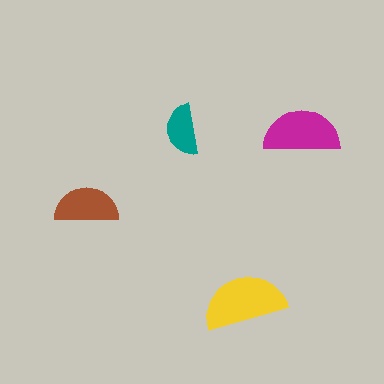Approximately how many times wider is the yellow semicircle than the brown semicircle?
About 1.5 times wider.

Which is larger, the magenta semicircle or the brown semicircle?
The magenta one.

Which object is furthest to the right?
The magenta semicircle is rightmost.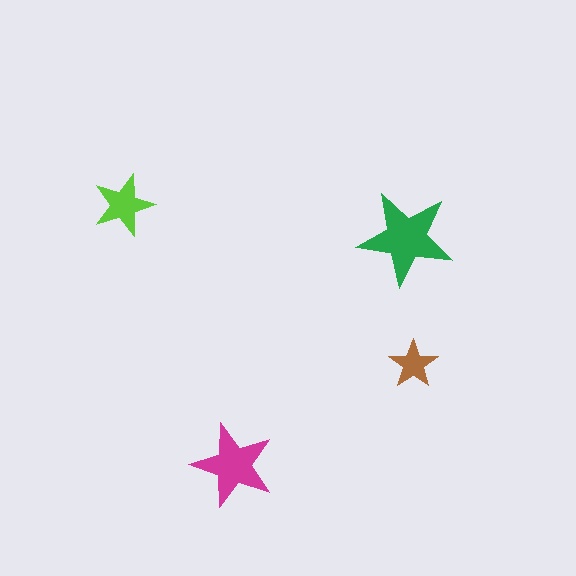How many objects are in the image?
There are 4 objects in the image.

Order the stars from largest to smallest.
the green one, the magenta one, the lime one, the brown one.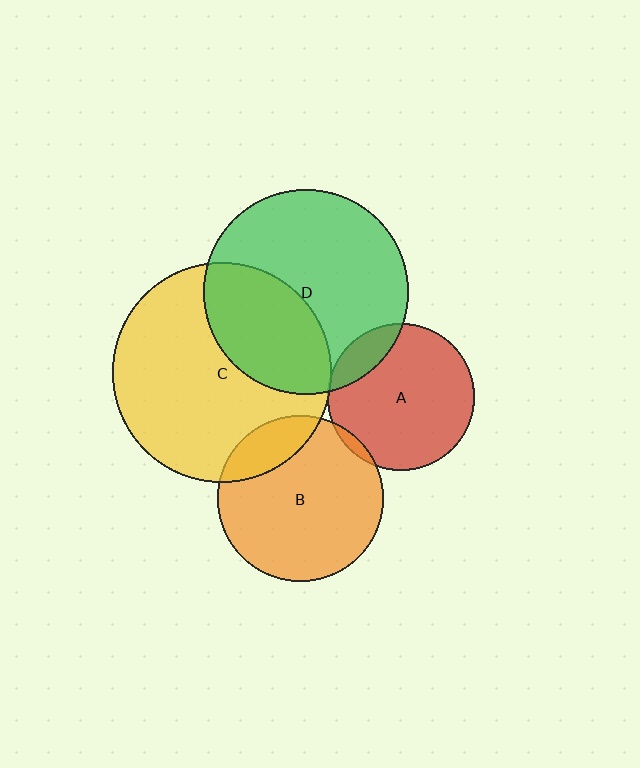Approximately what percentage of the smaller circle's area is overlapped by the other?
Approximately 35%.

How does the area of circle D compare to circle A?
Approximately 1.9 times.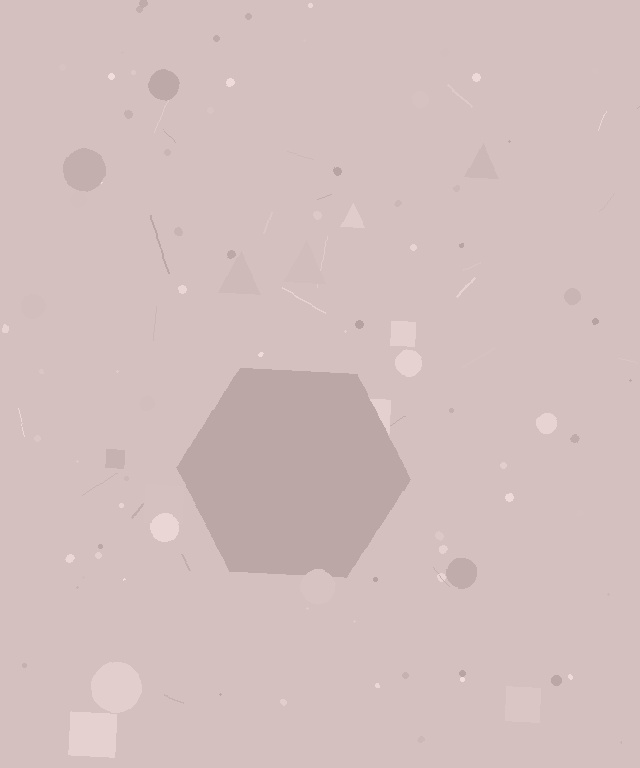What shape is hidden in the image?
A hexagon is hidden in the image.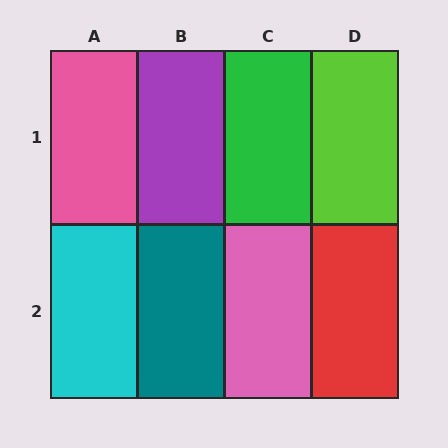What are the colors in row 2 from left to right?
Cyan, teal, pink, red.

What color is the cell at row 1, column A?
Pink.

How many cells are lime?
1 cell is lime.